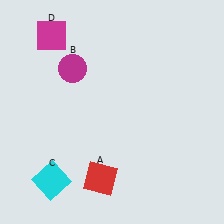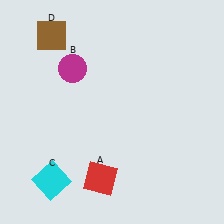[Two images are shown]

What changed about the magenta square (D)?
In Image 1, D is magenta. In Image 2, it changed to brown.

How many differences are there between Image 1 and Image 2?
There is 1 difference between the two images.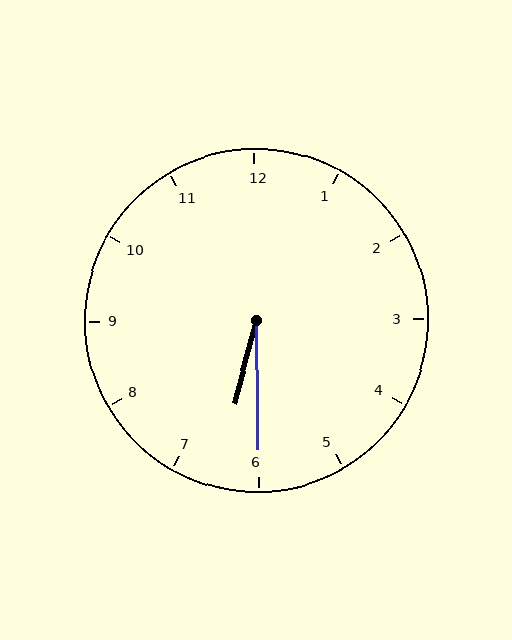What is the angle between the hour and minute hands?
Approximately 15 degrees.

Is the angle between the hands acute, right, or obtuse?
It is acute.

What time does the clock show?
6:30.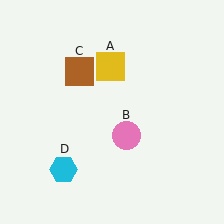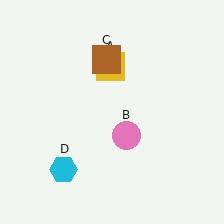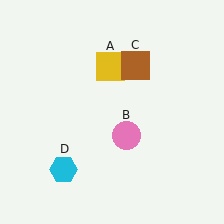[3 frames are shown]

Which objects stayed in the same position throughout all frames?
Yellow square (object A) and pink circle (object B) and cyan hexagon (object D) remained stationary.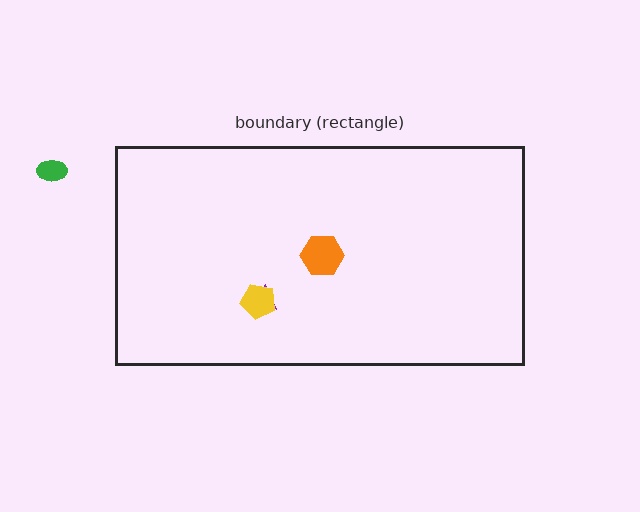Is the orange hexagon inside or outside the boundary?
Inside.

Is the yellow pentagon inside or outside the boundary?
Inside.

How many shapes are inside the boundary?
3 inside, 1 outside.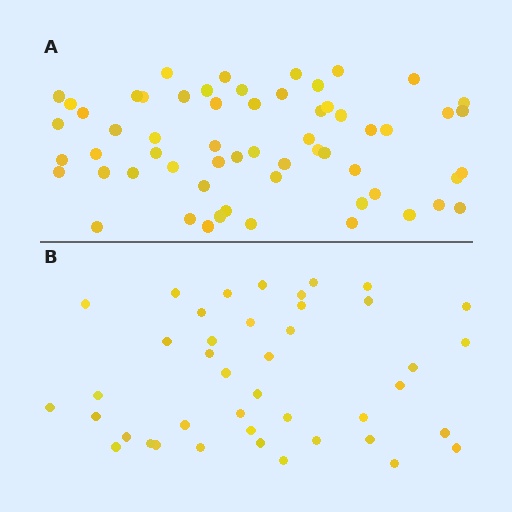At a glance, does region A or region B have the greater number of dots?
Region A (the top region) has more dots.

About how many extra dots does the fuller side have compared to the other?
Region A has approximately 20 more dots than region B.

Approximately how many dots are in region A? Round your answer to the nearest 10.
About 60 dots.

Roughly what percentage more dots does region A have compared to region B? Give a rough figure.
About 45% more.